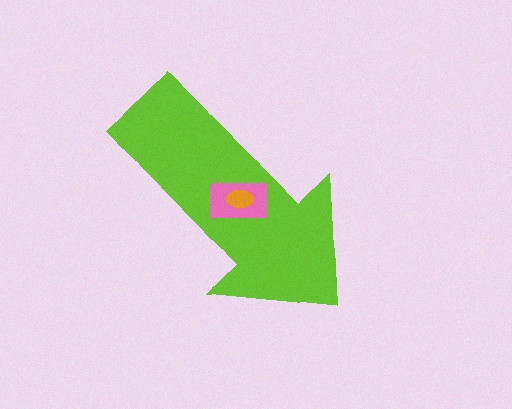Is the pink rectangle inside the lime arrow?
Yes.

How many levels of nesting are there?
3.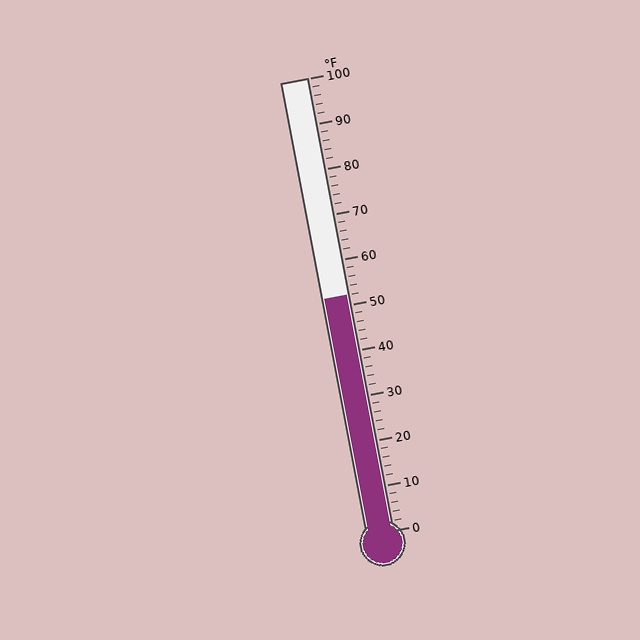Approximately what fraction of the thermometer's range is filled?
The thermometer is filled to approximately 50% of its range.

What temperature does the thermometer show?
The thermometer shows approximately 52°F.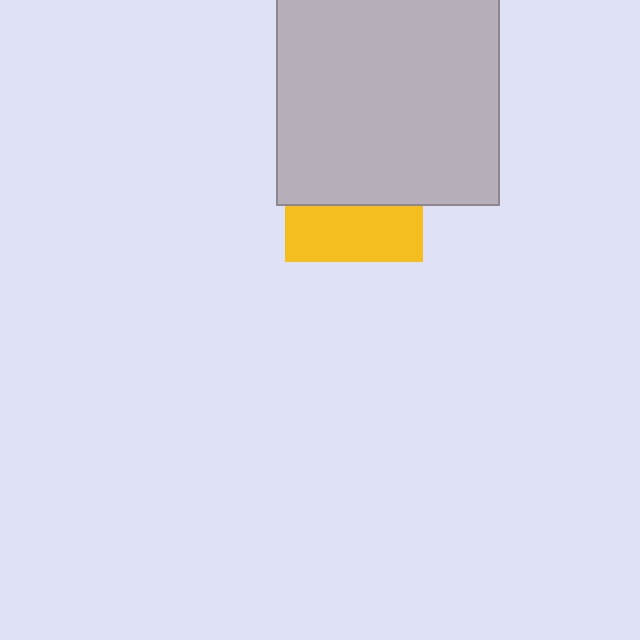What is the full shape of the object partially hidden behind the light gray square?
The partially hidden object is a yellow square.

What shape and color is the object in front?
The object in front is a light gray square.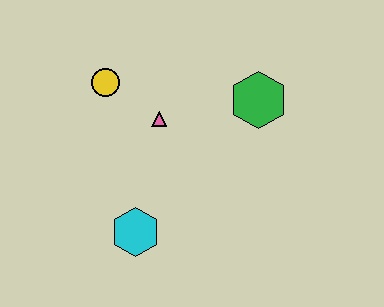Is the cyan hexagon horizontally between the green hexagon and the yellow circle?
Yes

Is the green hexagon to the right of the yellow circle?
Yes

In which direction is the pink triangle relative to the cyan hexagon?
The pink triangle is above the cyan hexagon.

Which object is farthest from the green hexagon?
The cyan hexagon is farthest from the green hexagon.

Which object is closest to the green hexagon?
The pink triangle is closest to the green hexagon.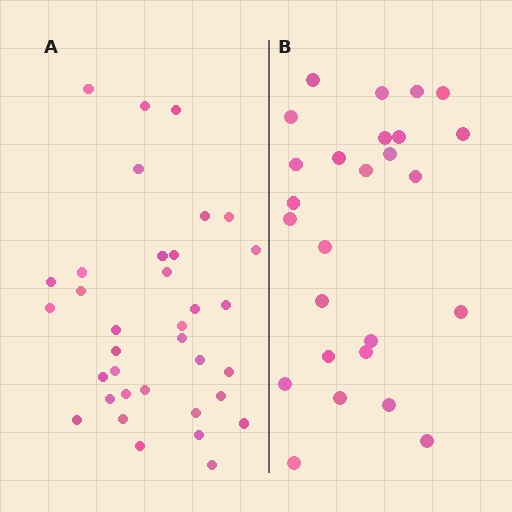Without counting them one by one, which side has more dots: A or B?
Region A (the left region) has more dots.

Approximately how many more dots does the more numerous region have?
Region A has roughly 8 or so more dots than region B.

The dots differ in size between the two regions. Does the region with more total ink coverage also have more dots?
No. Region B has more total ink coverage because its dots are larger, but region A actually contains more individual dots. Total area can be misleading — the number of items is what matters here.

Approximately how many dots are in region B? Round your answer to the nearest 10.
About 30 dots. (The exact count is 26, which rounds to 30.)